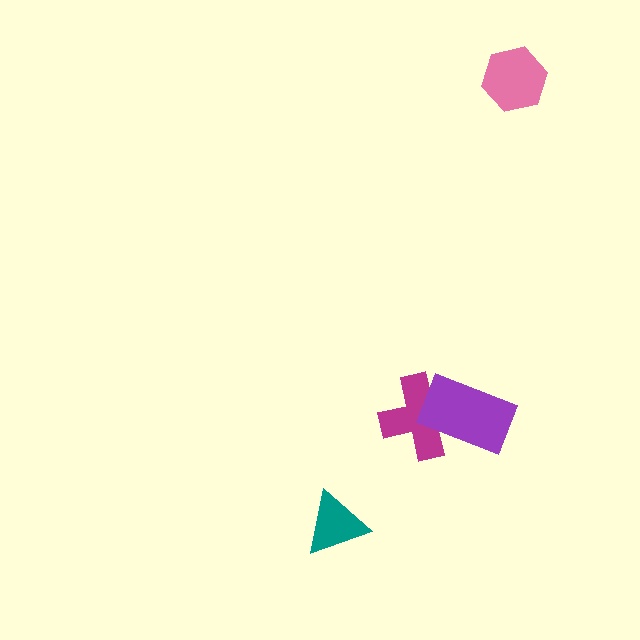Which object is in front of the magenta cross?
The purple rectangle is in front of the magenta cross.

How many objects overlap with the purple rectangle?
1 object overlaps with the purple rectangle.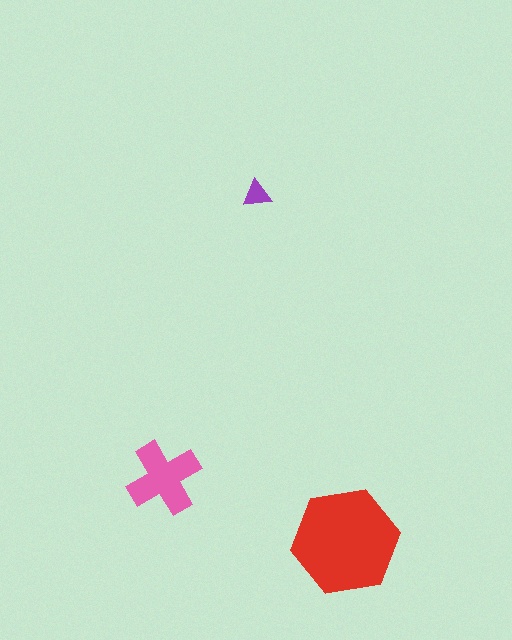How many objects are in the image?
There are 3 objects in the image.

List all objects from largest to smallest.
The red hexagon, the pink cross, the purple triangle.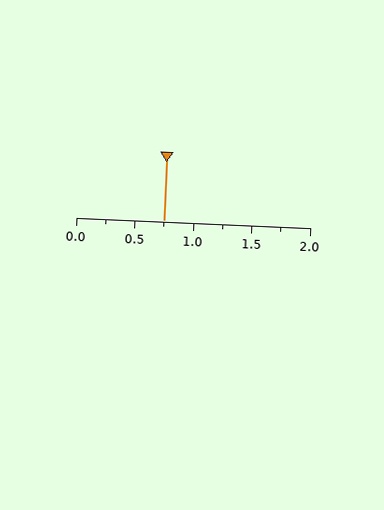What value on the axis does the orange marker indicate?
The marker indicates approximately 0.75.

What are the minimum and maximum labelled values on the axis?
The axis runs from 0.0 to 2.0.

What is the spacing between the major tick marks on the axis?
The major ticks are spaced 0.5 apart.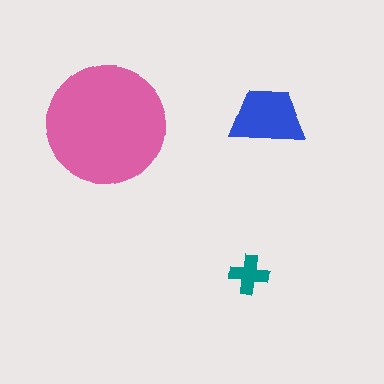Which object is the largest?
The pink circle.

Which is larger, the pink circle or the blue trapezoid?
The pink circle.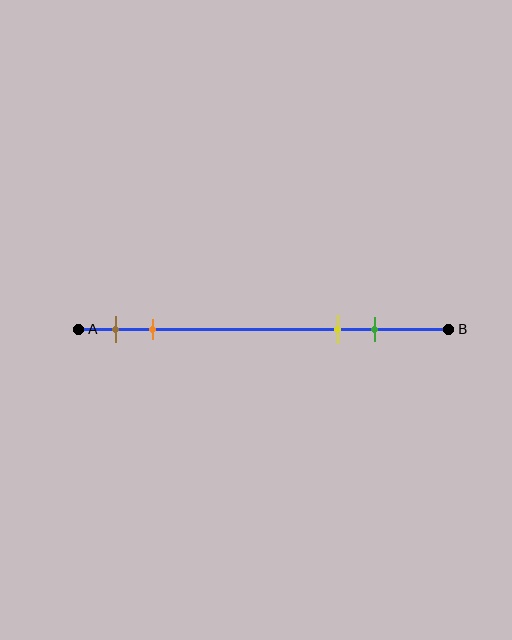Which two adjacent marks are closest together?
The brown and orange marks are the closest adjacent pair.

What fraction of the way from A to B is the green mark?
The green mark is approximately 80% (0.8) of the way from A to B.